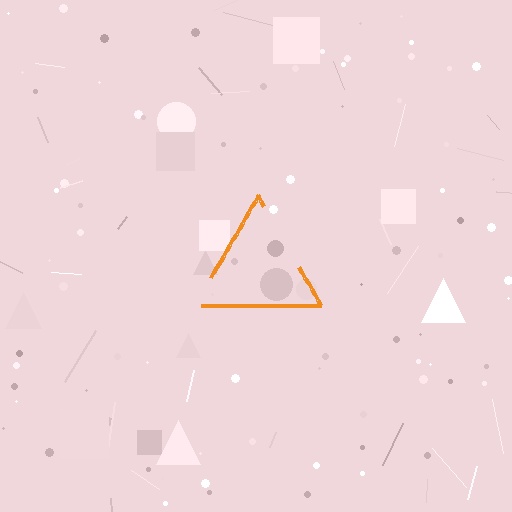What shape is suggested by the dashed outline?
The dashed outline suggests a triangle.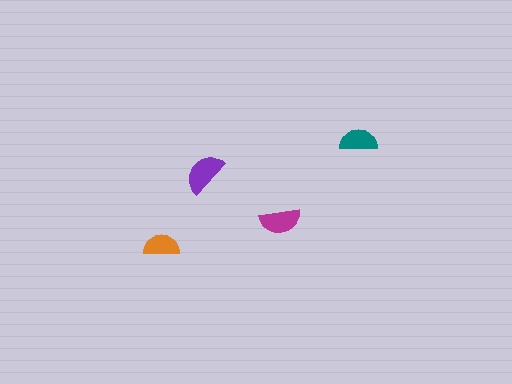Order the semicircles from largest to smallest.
the purple one, the magenta one, the teal one, the orange one.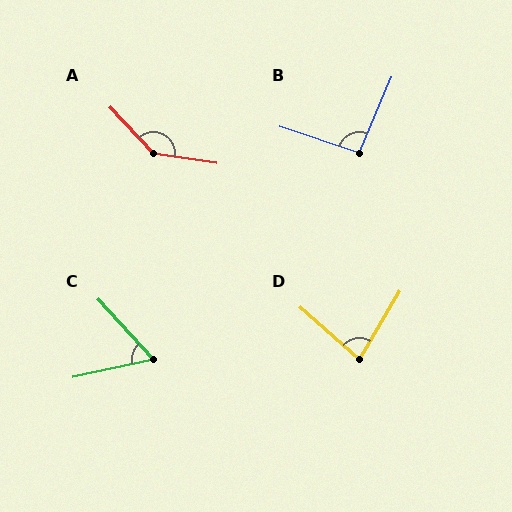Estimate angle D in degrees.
Approximately 79 degrees.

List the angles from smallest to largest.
C (60°), D (79°), B (95°), A (141°).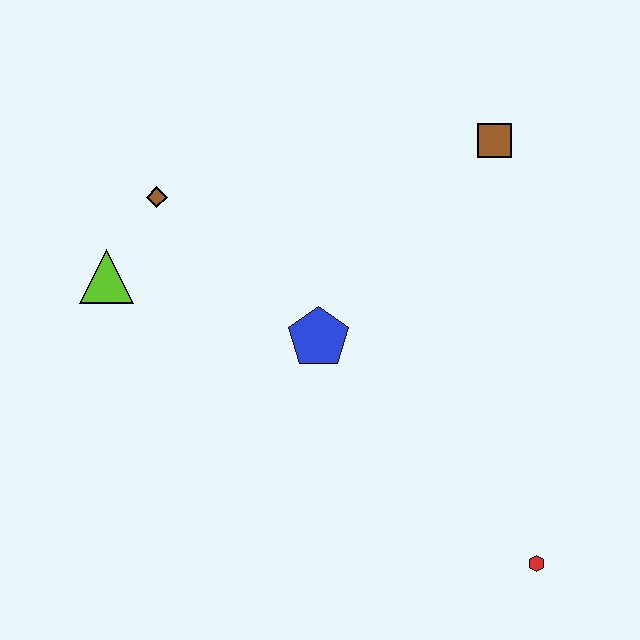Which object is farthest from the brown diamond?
The red hexagon is farthest from the brown diamond.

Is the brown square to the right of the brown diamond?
Yes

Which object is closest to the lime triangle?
The brown diamond is closest to the lime triangle.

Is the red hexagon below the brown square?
Yes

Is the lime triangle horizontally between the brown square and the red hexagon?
No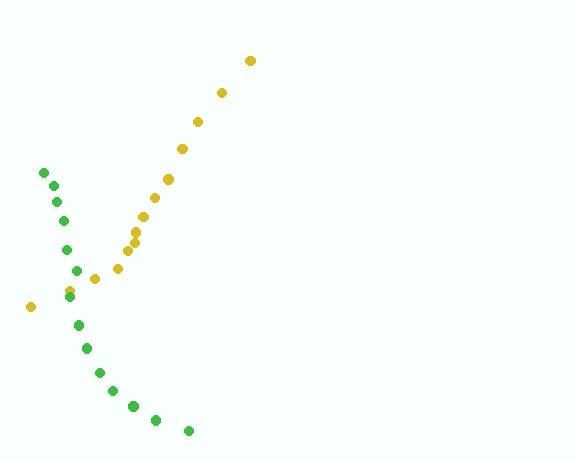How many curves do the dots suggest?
There are 2 distinct paths.